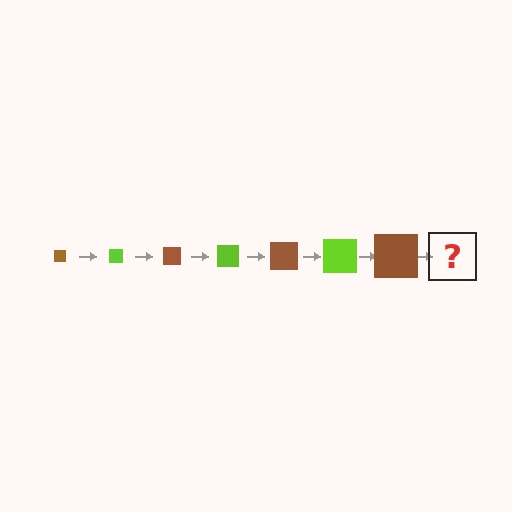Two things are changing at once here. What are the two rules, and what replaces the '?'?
The two rules are that the square grows larger each step and the color cycles through brown and lime. The '?' should be a lime square, larger than the previous one.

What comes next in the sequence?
The next element should be a lime square, larger than the previous one.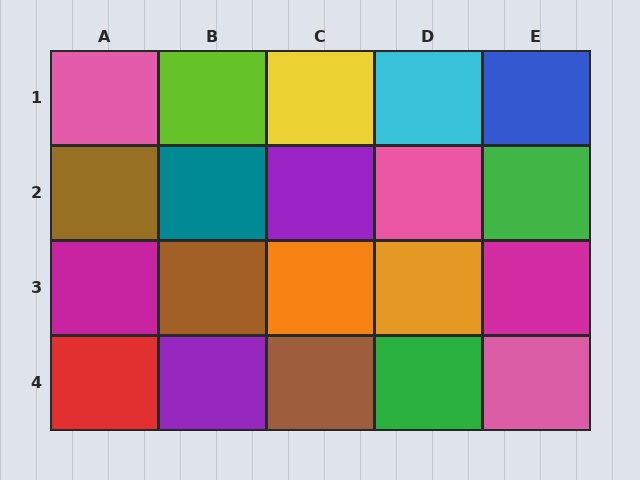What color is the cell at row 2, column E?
Green.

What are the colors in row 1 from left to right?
Pink, lime, yellow, cyan, blue.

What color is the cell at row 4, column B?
Purple.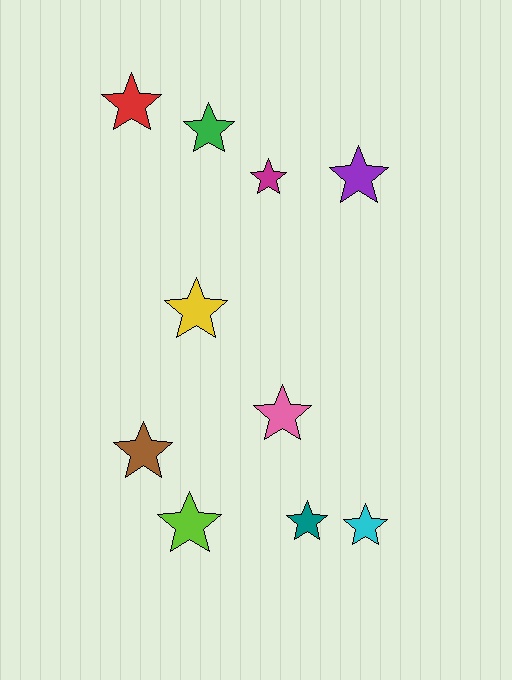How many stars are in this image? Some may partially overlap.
There are 10 stars.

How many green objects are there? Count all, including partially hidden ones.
There is 1 green object.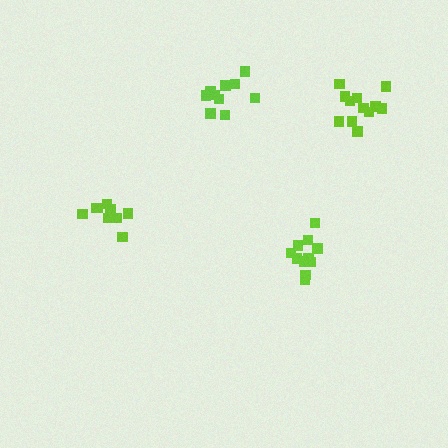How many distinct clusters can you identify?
There are 4 distinct clusters.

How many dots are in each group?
Group 1: 10 dots, Group 2: 10 dots, Group 3: 11 dots, Group 4: 12 dots (43 total).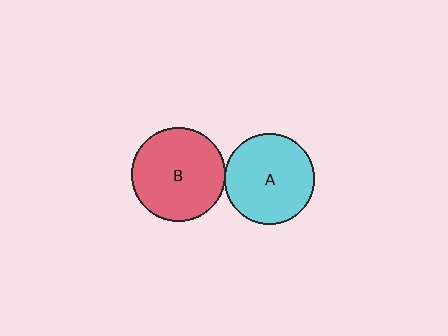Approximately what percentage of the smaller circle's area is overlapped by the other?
Approximately 5%.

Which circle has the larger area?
Circle B (red).